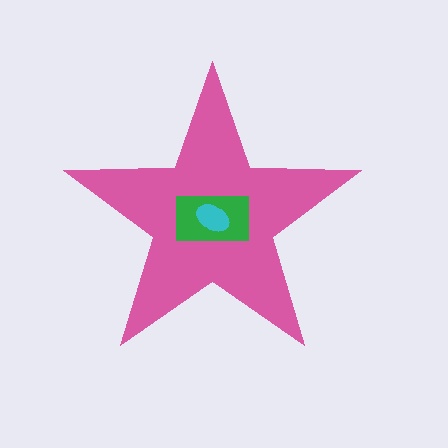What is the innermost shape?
The cyan ellipse.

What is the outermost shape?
The pink star.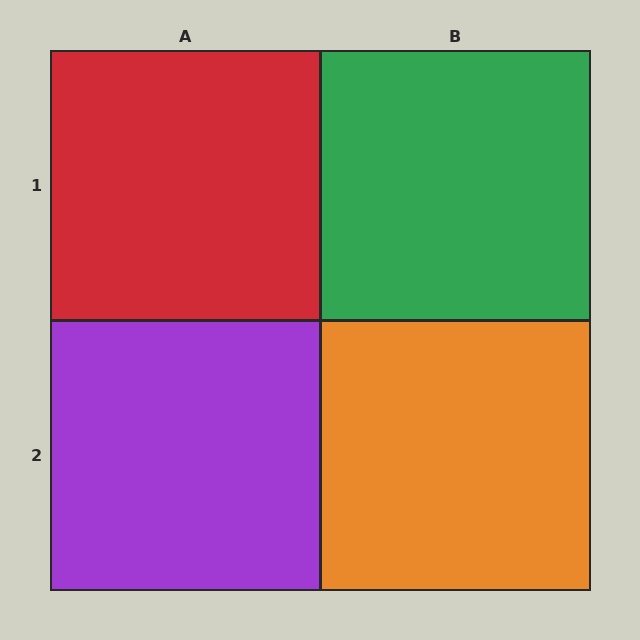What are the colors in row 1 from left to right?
Red, green.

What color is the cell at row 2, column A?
Purple.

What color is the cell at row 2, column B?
Orange.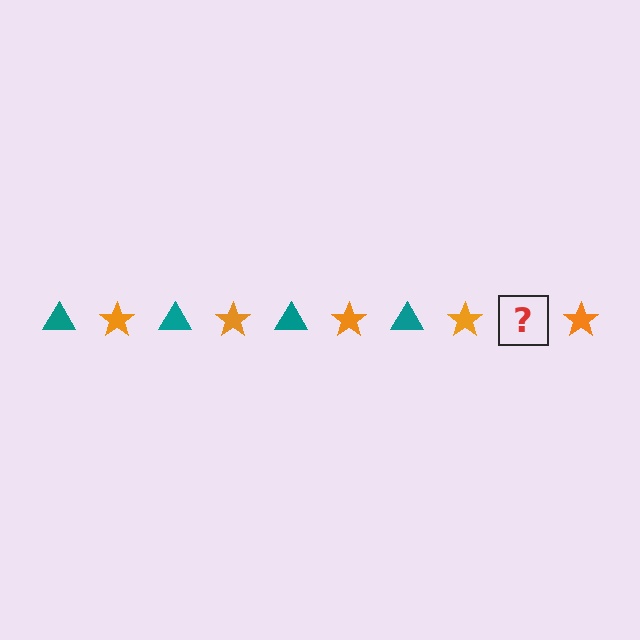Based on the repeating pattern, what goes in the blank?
The blank should be a teal triangle.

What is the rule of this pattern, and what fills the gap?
The rule is that the pattern alternates between teal triangle and orange star. The gap should be filled with a teal triangle.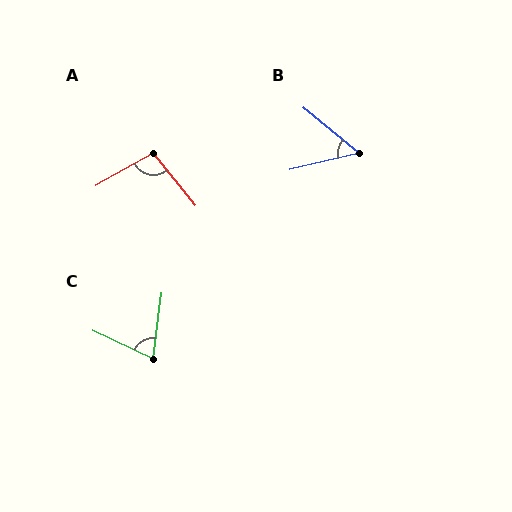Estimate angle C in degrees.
Approximately 71 degrees.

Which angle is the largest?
A, at approximately 99 degrees.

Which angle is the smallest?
B, at approximately 53 degrees.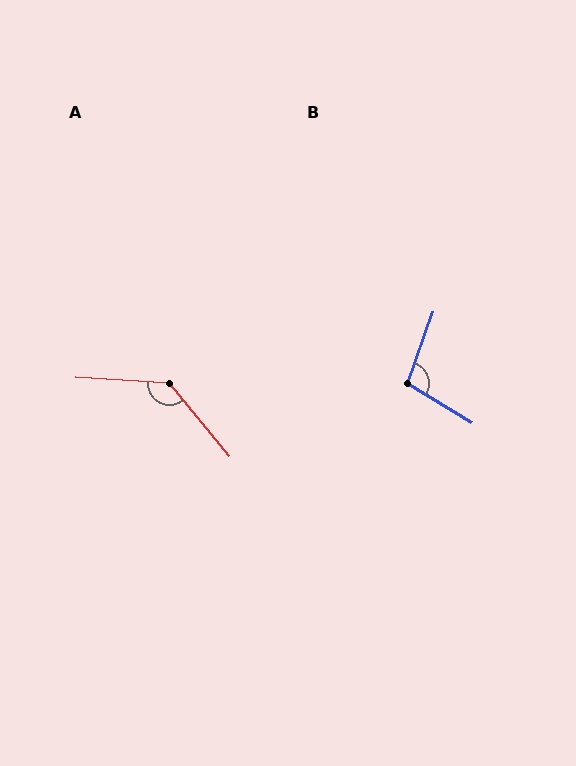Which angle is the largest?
A, at approximately 133 degrees.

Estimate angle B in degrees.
Approximately 102 degrees.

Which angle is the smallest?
B, at approximately 102 degrees.